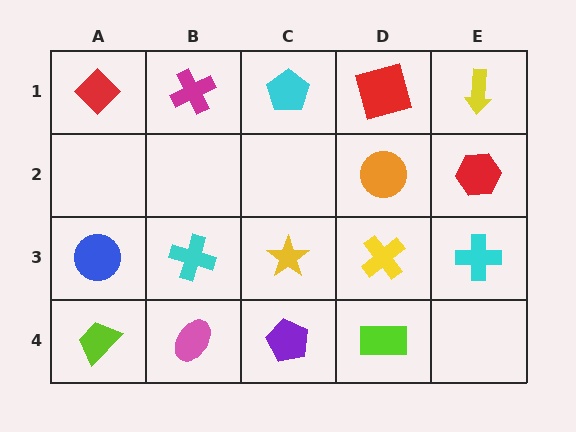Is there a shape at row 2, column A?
No, that cell is empty.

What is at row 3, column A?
A blue circle.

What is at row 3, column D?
A yellow cross.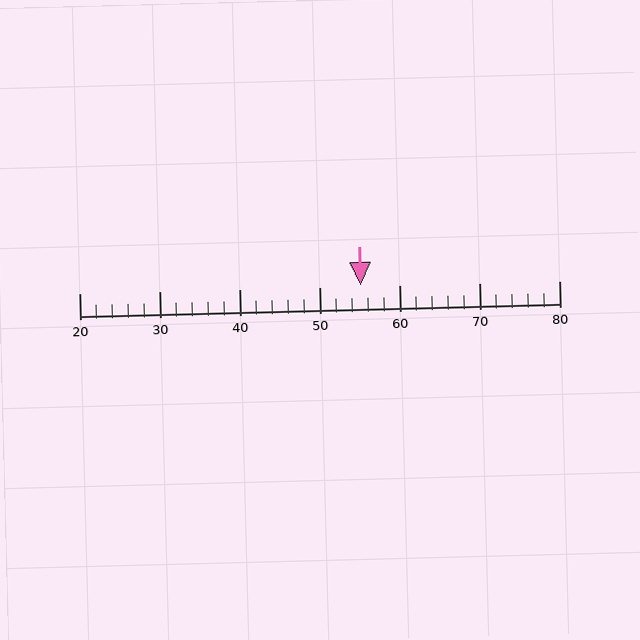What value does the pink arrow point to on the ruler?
The pink arrow points to approximately 55.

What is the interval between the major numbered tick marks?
The major tick marks are spaced 10 units apart.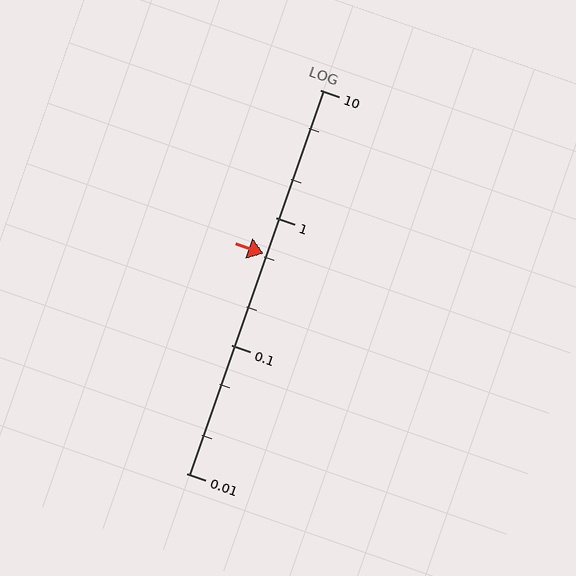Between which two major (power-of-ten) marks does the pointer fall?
The pointer is between 0.1 and 1.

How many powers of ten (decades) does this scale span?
The scale spans 3 decades, from 0.01 to 10.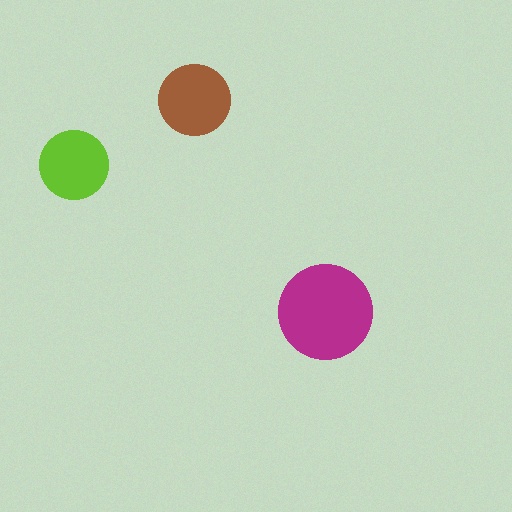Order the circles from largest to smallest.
the magenta one, the brown one, the lime one.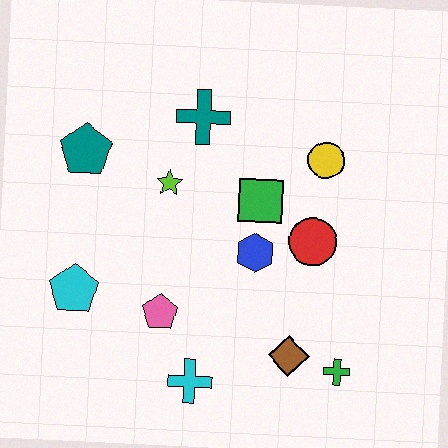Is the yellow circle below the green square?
No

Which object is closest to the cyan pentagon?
The pink pentagon is closest to the cyan pentagon.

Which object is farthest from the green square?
The cyan pentagon is farthest from the green square.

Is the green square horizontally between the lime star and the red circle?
Yes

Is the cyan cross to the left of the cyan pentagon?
No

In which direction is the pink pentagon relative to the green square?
The pink pentagon is below the green square.